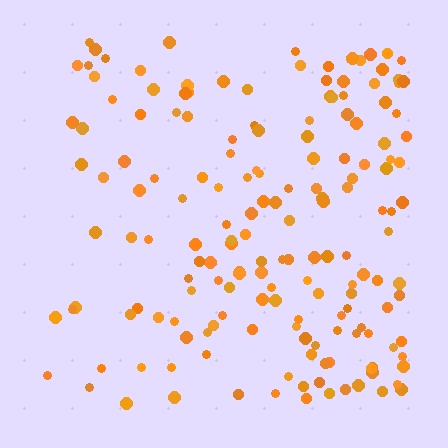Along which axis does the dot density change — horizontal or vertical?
Horizontal.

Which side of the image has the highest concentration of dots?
The right.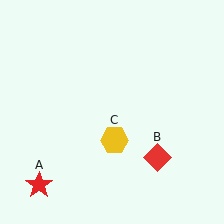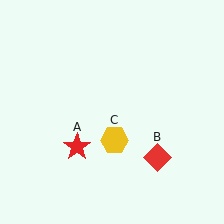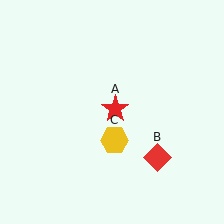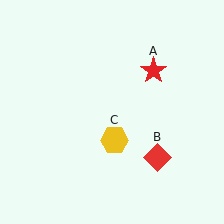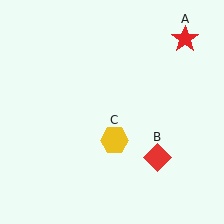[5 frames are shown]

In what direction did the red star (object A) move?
The red star (object A) moved up and to the right.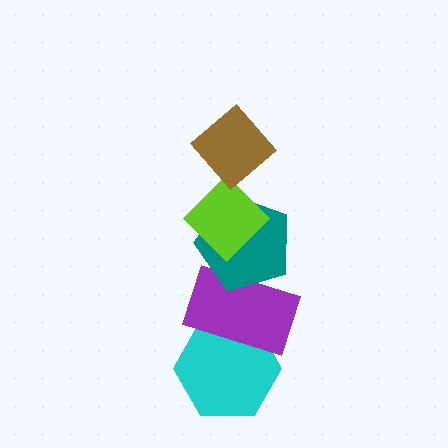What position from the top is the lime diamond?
The lime diamond is 2nd from the top.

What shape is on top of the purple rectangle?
The teal pentagon is on top of the purple rectangle.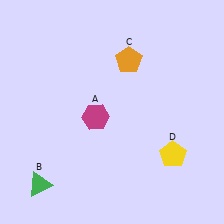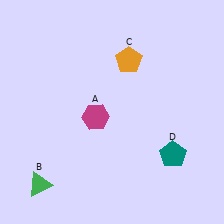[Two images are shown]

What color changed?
The pentagon (D) changed from yellow in Image 1 to teal in Image 2.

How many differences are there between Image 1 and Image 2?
There is 1 difference between the two images.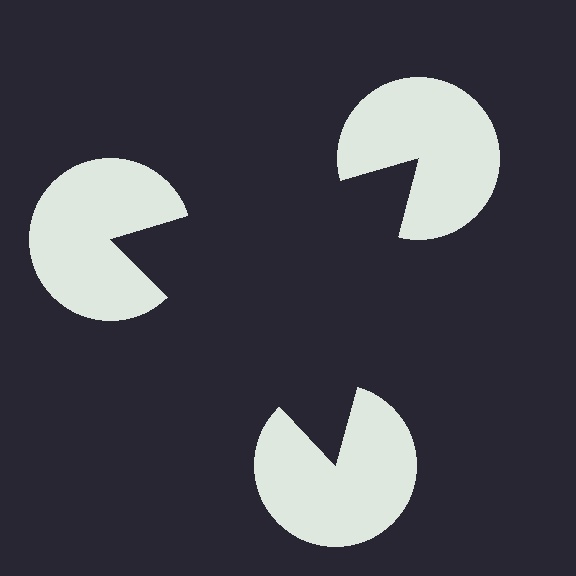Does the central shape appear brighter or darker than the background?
It typically appears slightly darker than the background, even though no actual brightness change is drawn.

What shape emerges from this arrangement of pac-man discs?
An illusory triangle — its edges are inferred from the aligned wedge cuts in the pac-man discs, not physically drawn.